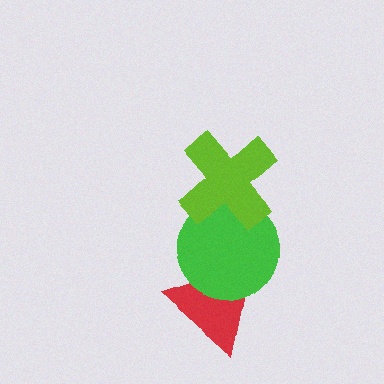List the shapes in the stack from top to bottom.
From top to bottom: the lime cross, the green circle, the red triangle.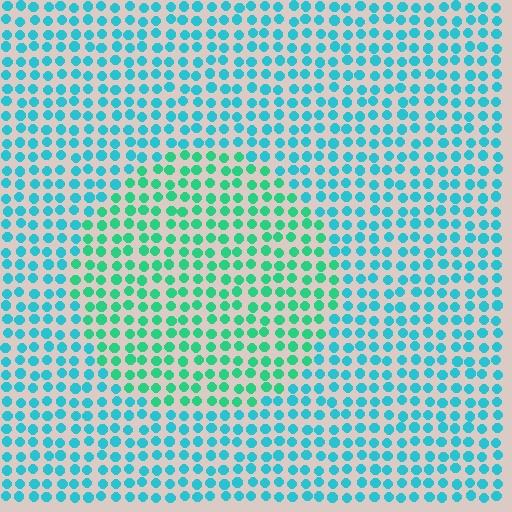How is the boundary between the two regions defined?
The boundary is defined purely by a slight shift in hue (about 34 degrees). Spacing, size, and orientation are identical on both sides.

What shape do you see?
I see a circle.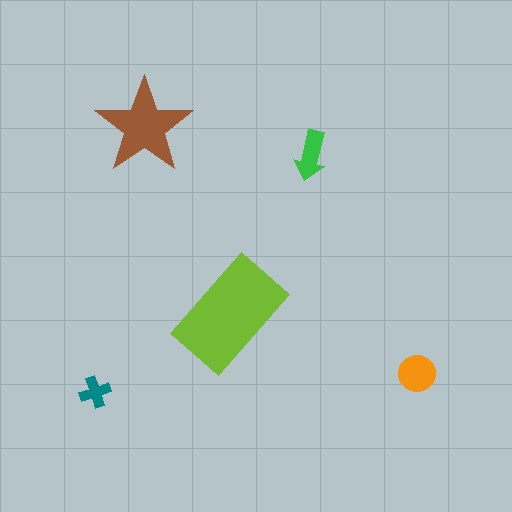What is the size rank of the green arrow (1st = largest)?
4th.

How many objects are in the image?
There are 5 objects in the image.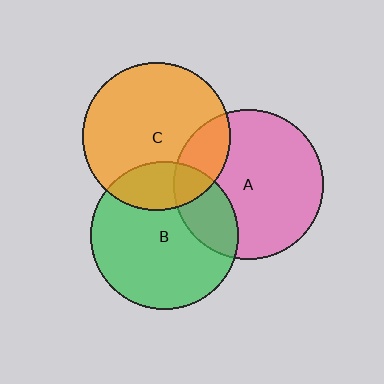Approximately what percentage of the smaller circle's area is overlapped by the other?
Approximately 20%.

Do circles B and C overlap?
Yes.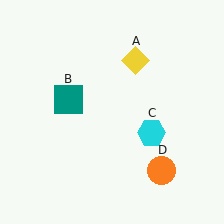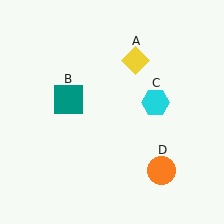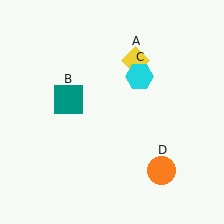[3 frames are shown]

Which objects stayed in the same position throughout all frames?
Yellow diamond (object A) and teal square (object B) and orange circle (object D) remained stationary.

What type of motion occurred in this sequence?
The cyan hexagon (object C) rotated counterclockwise around the center of the scene.